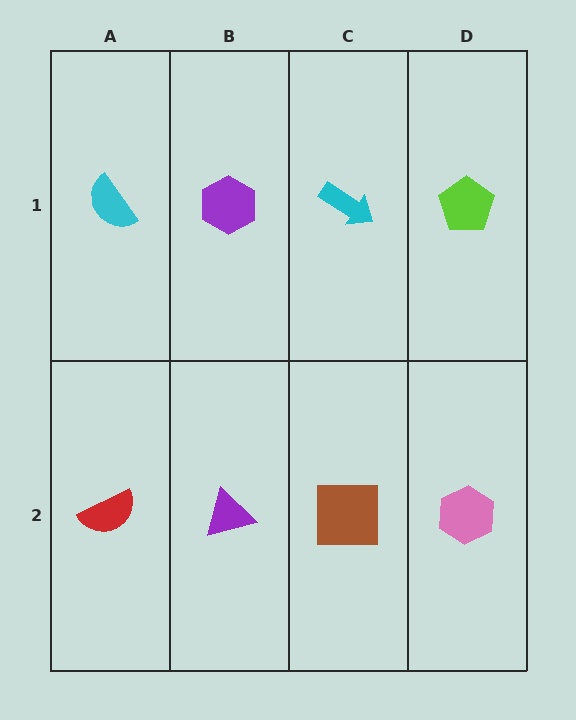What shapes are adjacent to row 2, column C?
A cyan arrow (row 1, column C), a purple triangle (row 2, column B), a pink hexagon (row 2, column D).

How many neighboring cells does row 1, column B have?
3.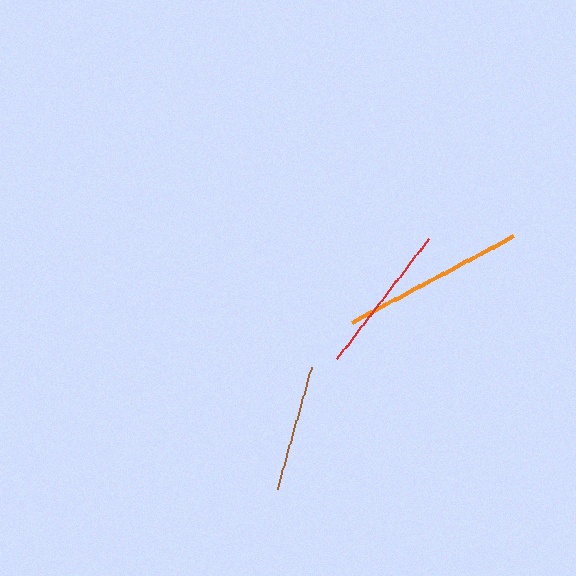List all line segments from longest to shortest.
From longest to shortest: orange, red, brown.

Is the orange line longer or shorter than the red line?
The orange line is longer than the red line.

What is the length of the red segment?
The red segment is approximately 151 pixels long.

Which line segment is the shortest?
The brown line is the shortest at approximately 125 pixels.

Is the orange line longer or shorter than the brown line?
The orange line is longer than the brown line.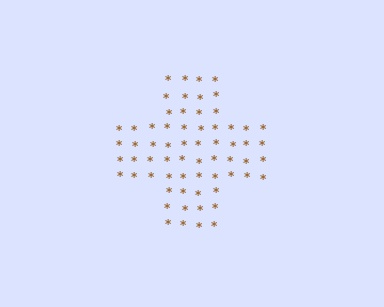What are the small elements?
The small elements are asterisks.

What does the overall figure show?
The overall figure shows a cross.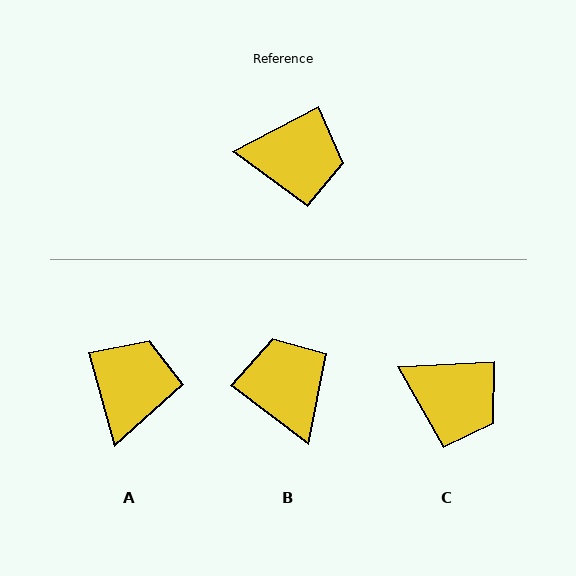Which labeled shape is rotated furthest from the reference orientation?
B, about 115 degrees away.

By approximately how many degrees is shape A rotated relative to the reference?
Approximately 78 degrees counter-clockwise.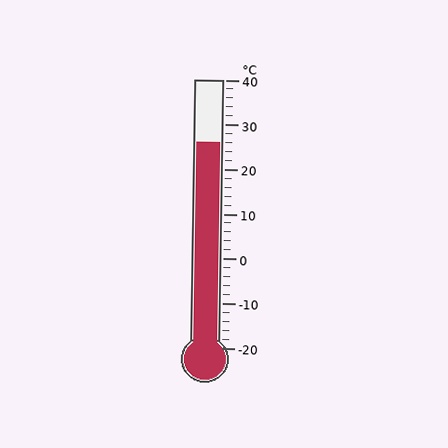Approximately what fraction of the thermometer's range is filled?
The thermometer is filled to approximately 75% of its range.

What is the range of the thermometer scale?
The thermometer scale ranges from -20°C to 40°C.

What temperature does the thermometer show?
The thermometer shows approximately 26°C.